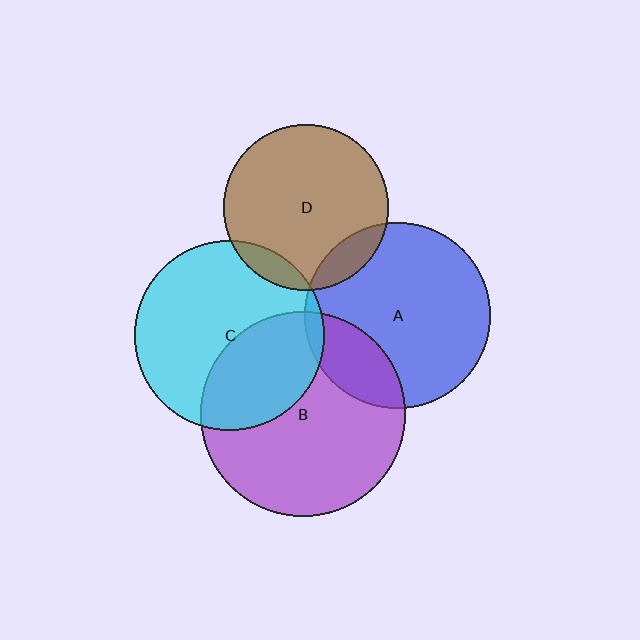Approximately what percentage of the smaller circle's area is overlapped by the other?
Approximately 35%.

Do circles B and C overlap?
Yes.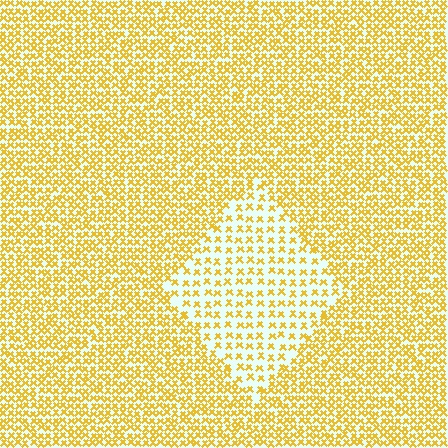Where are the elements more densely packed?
The elements are more densely packed outside the diamond boundary.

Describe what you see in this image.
The image contains small yellow elements arranged at two different densities. A diamond-shaped region is visible where the elements are less densely packed than the surrounding area.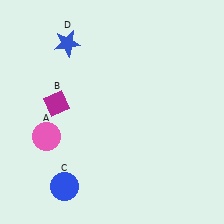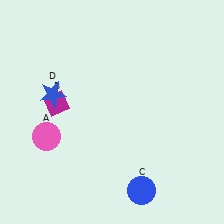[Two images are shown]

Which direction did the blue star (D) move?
The blue star (D) moved down.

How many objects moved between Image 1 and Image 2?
2 objects moved between the two images.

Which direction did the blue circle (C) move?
The blue circle (C) moved right.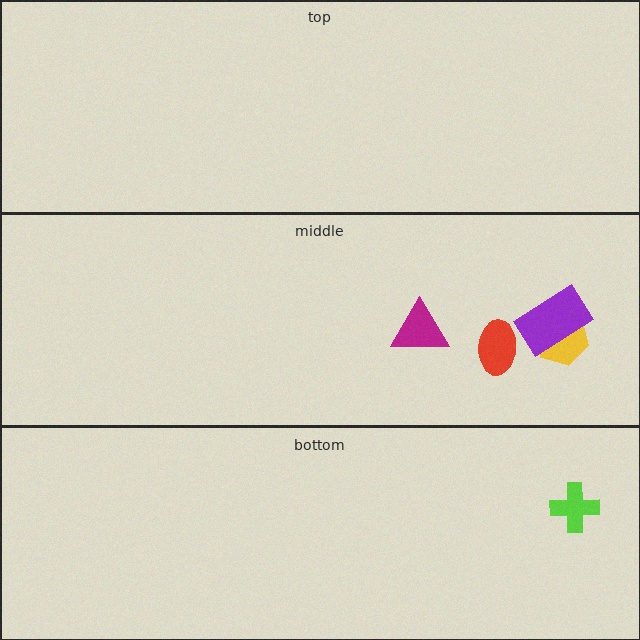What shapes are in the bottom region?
The lime cross.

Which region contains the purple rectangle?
The middle region.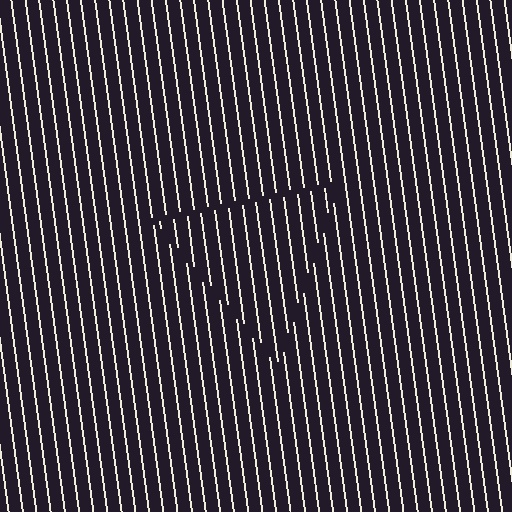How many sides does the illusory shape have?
3 sides — the line-ends trace a triangle.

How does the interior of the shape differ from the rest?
The interior of the shape contains the same grating, shifted by half a period — the contour is defined by the phase discontinuity where line-ends from the inner and outer gratings abut.